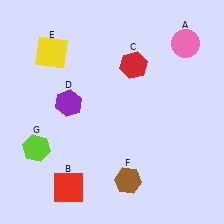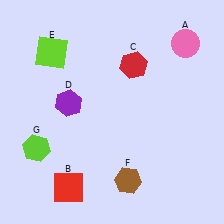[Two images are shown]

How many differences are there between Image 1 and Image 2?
There is 1 difference between the two images.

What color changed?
The square (E) changed from yellow in Image 1 to lime in Image 2.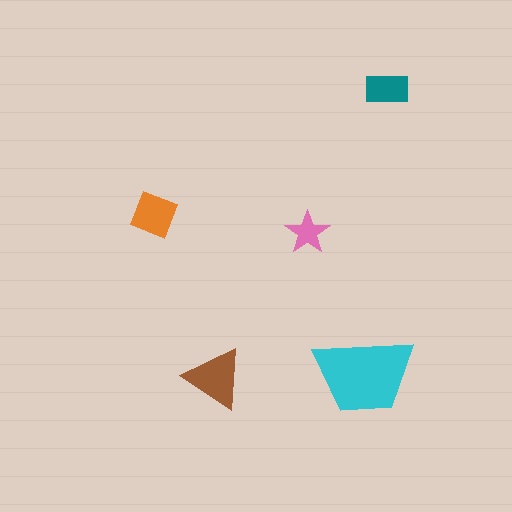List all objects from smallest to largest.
The pink star, the teal rectangle, the orange diamond, the brown triangle, the cyan trapezoid.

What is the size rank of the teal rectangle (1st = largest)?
4th.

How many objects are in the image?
There are 5 objects in the image.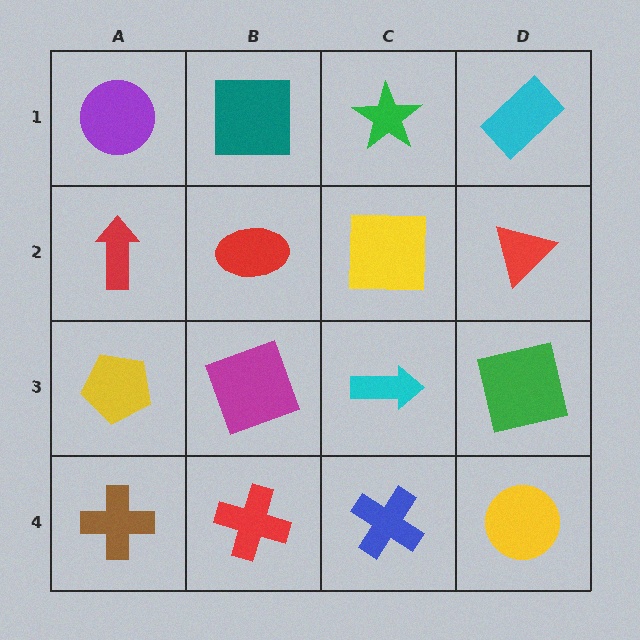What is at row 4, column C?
A blue cross.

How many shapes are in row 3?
4 shapes.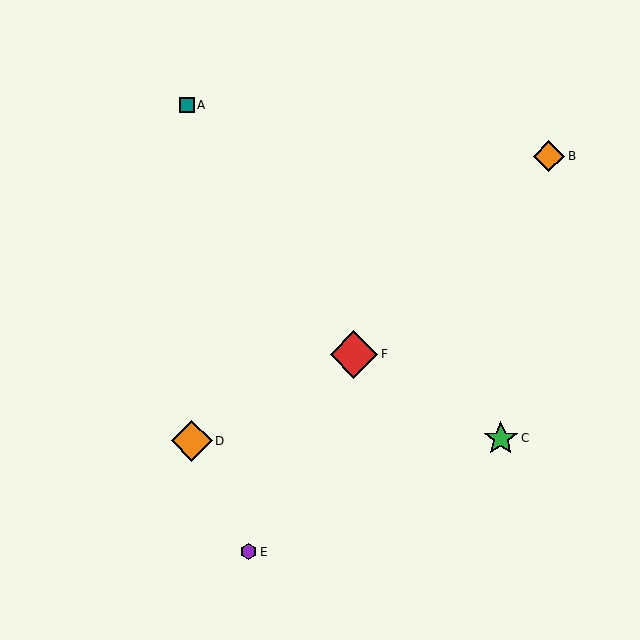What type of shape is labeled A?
Shape A is a teal square.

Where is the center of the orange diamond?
The center of the orange diamond is at (192, 441).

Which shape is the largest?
The red diamond (labeled F) is the largest.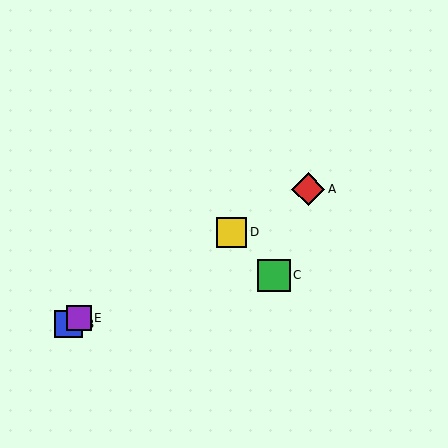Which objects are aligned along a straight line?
Objects A, B, D, E are aligned along a straight line.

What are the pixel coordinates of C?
Object C is at (274, 275).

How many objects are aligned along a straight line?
4 objects (A, B, D, E) are aligned along a straight line.